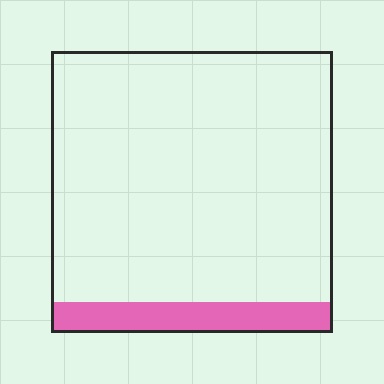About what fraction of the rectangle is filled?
About one tenth (1/10).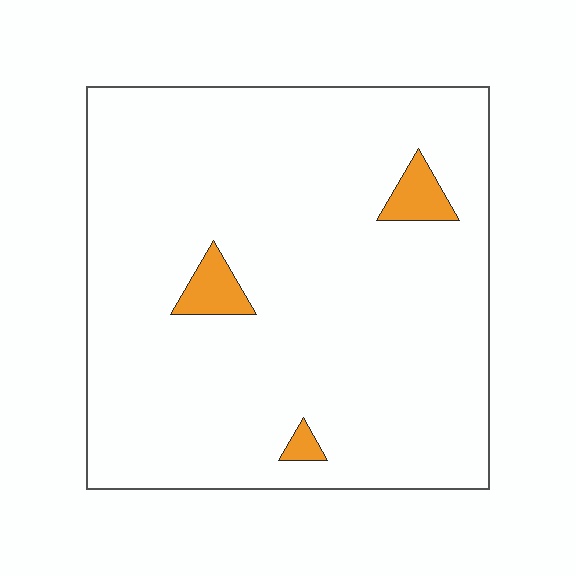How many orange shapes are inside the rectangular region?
3.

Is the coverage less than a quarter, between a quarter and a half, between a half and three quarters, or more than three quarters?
Less than a quarter.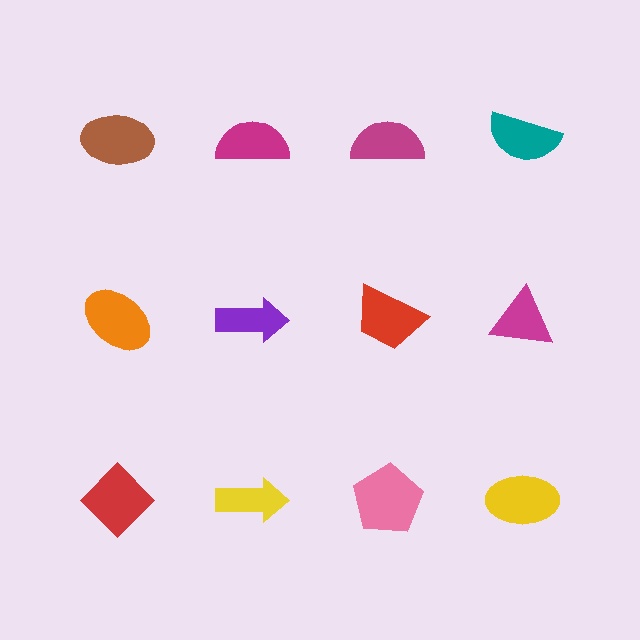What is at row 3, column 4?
A yellow ellipse.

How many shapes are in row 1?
4 shapes.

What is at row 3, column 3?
A pink pentagon.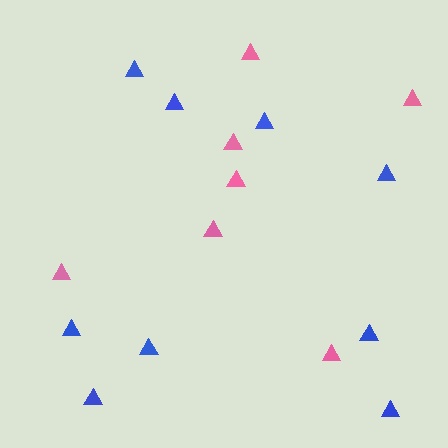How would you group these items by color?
There are 2 groups: one group of pink triangles (7) and one group of blue triangles (9).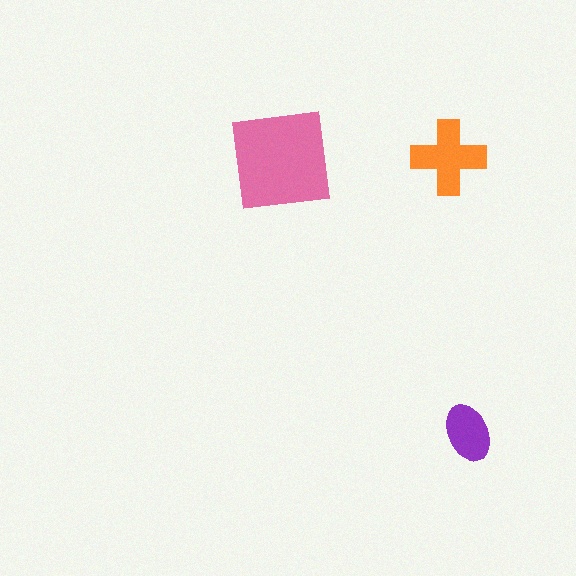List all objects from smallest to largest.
The purple ellipse, the orange cross, the pink square.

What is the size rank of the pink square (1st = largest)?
1st.